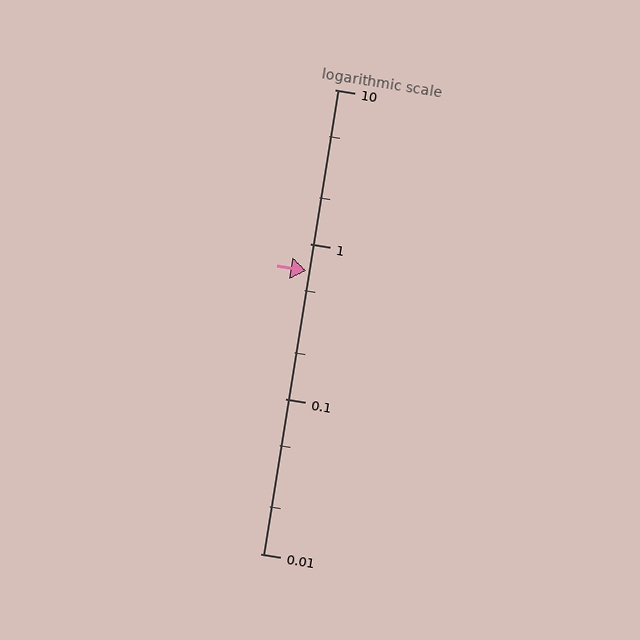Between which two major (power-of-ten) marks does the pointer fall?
The pointer is between 0.1 and 1.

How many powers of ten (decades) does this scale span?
The scale spans 3 decades, from 0.01 to 10.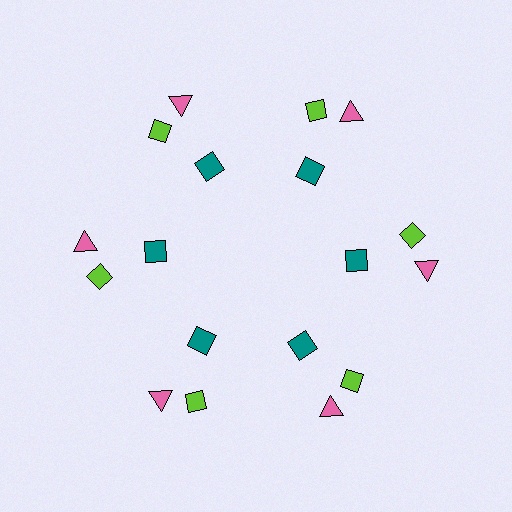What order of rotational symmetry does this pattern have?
This pattern has 6-fold rotational symmetry.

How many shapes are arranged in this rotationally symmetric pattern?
There are 18 shapes, arranged in 6 groups of 3.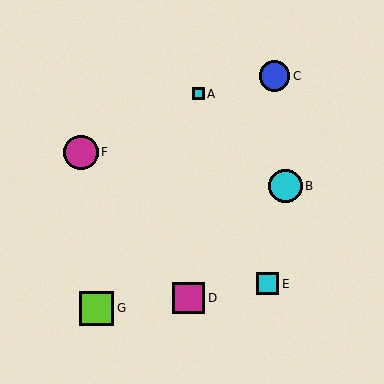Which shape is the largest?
The magenta circle (labeled F) is the largest.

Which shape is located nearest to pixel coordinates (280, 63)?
The blue circle (labeled C) at (275, 76) is nearest to that location.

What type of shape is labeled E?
Shape E is a cyan square.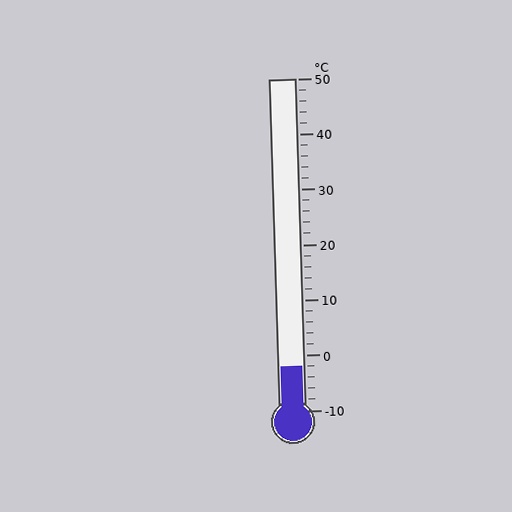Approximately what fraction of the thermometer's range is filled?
The thermometer is filled to approximately 15% of its range.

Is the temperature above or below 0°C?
The temperature is below 0°C.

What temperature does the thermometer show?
The thermometer shows approximately -2°C.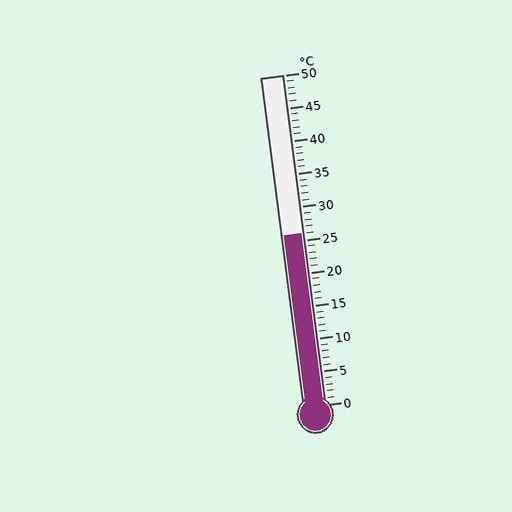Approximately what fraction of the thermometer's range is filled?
The thermometer is filled to approximately 50% of its range.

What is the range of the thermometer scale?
The thermometer scale ranges from 0°C to 50°C.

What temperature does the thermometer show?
The thermometer shows approximately 26°C.